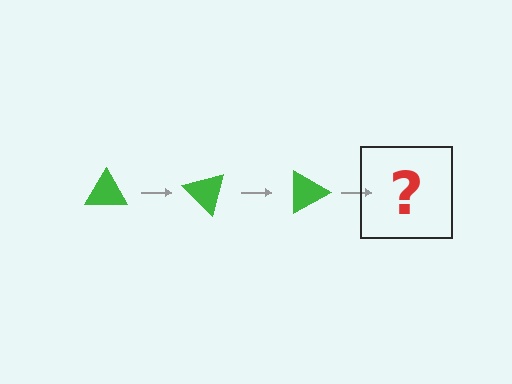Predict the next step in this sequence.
The next step is a green triangle rotated 135 degrees.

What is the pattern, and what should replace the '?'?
The pattern is that the triangle rotates 45 degrees each step. The '?' should be a green triangle rotated 135 degrees.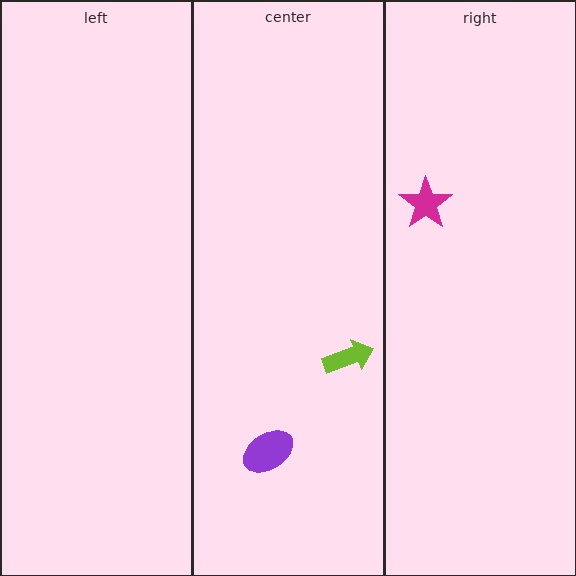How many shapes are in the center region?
2.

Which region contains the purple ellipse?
The center region.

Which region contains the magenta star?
The right region.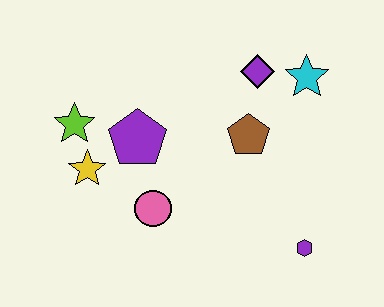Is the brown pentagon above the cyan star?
No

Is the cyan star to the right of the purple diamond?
Yes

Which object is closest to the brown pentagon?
The purple diamond is closest to the brown pentagon.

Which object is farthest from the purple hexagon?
The lime star is farthest from the purple hexagon.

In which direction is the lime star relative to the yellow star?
The lime star is above the yellow star.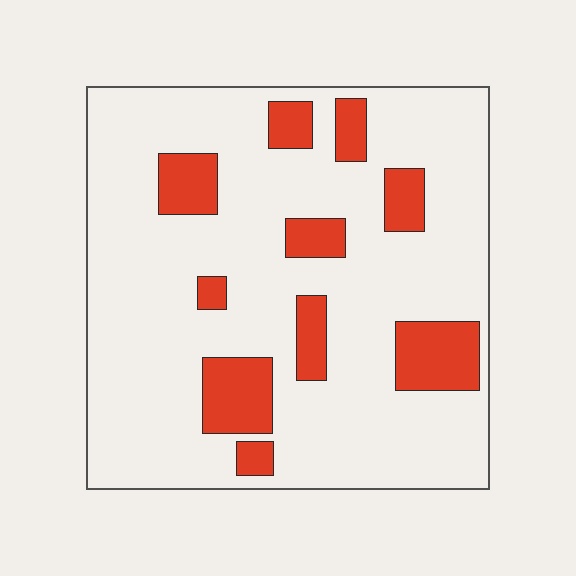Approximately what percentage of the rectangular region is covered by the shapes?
Approximately 20%.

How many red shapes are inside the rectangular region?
10.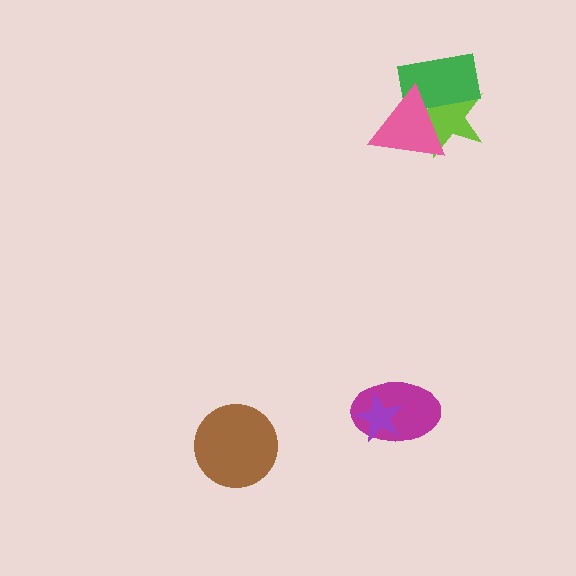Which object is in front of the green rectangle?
The pink triangle is in front of the green rectangle.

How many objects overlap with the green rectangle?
2 objects overlap with the green rectangle.